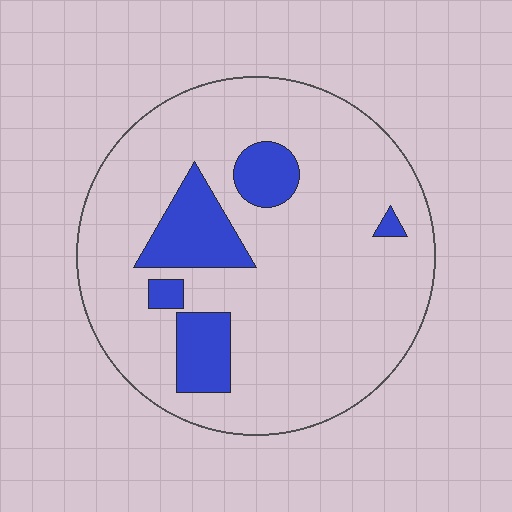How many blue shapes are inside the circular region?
5.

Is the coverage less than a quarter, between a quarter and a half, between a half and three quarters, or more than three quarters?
Less than a quarter.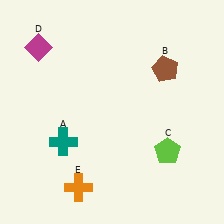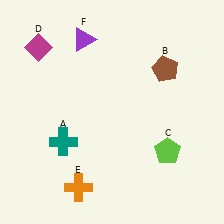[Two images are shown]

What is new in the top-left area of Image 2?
A purple triangle (F) was added in the top-left area of Image 2.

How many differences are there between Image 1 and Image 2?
There is 1 difference between the two images.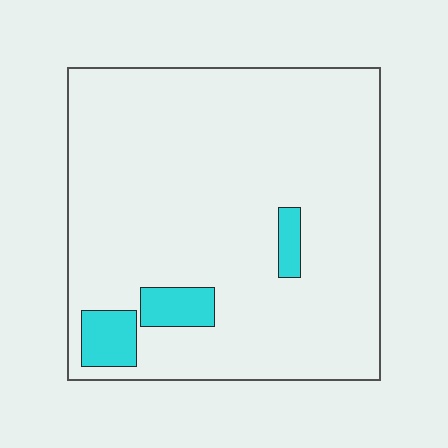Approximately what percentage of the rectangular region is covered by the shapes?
Approximately 10%.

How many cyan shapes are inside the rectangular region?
3.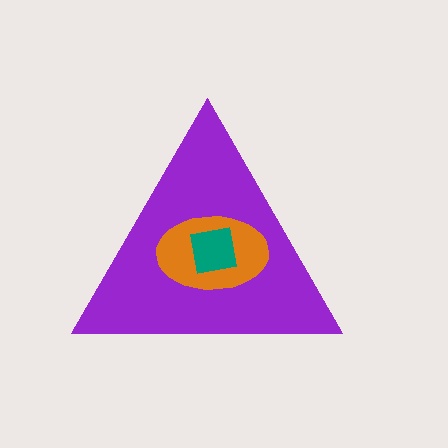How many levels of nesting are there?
3.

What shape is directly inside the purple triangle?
The orange ellipse.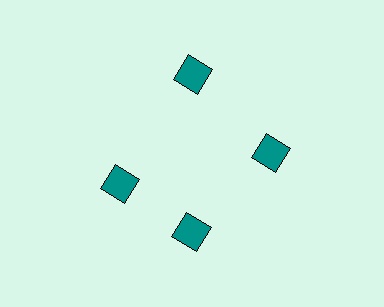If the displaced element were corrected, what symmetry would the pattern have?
It would have 4-fold rotational symmetry — the pattern would map onto itself every 90 degrees.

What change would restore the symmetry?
The symmetry would be restored by rotating it back into even spacing with its neighbors so that all 4 squares sit at equal angles and equal distance from the center.